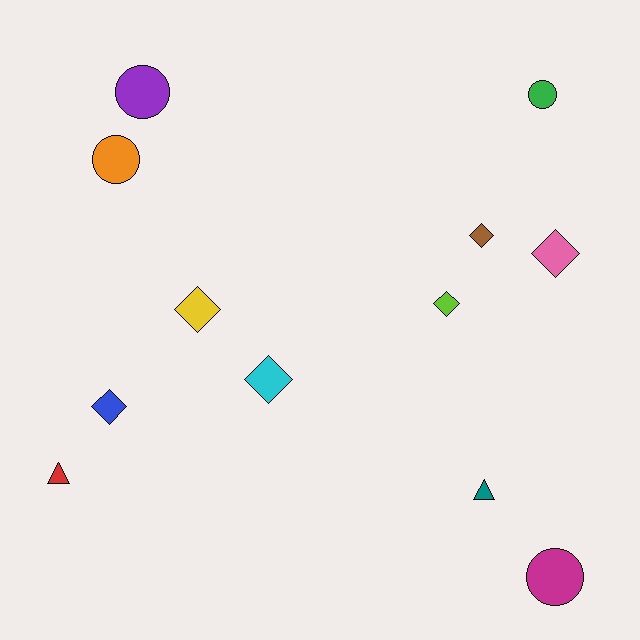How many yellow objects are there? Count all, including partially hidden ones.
There is 1 yellow object.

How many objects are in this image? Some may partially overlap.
There are 12 objects.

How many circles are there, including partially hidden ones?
There are 4 circles.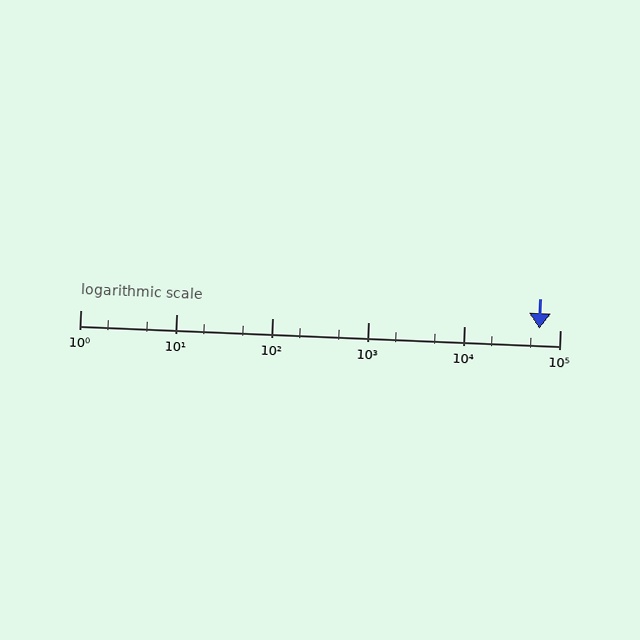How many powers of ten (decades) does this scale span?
The scale spans 5 decades, from 1 to 100000.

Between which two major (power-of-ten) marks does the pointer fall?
The pointer is between 10000 and 100000.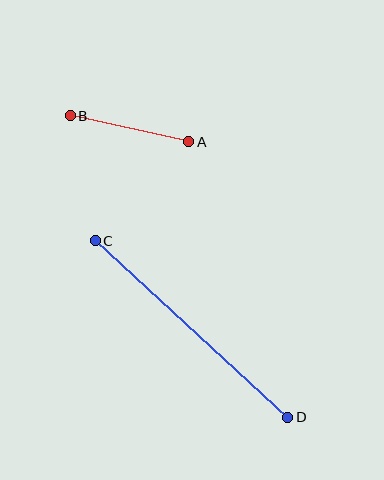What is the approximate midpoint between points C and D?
The midpoint is at approximately (192, 329) pixels.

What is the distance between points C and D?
The distance is approximately 261 pixels.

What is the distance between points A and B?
The distance is approximately 121 pixels.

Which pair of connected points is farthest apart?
Points C and D are farthest apart.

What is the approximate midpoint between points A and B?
The midpoint is at approximately (129, 129) pixels.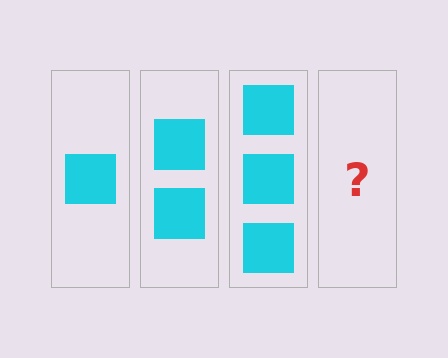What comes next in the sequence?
The next element should be 4 squares.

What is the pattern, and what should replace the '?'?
The pattern is that each step adds one more square. The '?' should be 4 squares.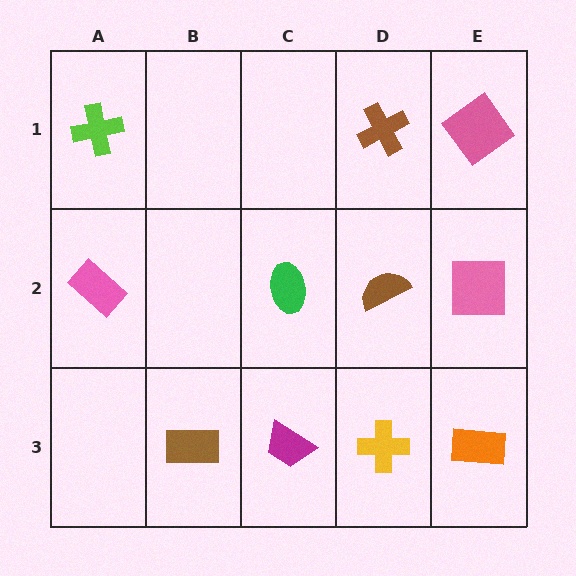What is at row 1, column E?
A pink diamond.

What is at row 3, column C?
A magenta trapezoid.